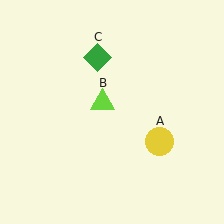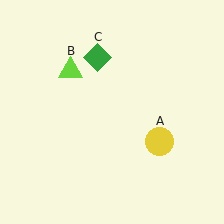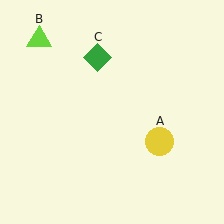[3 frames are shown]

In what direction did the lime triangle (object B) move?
The lime triangle (object B) moved up and to the left.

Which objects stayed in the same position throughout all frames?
Yellow circle (object A) and green diamond (object C) remained stationary.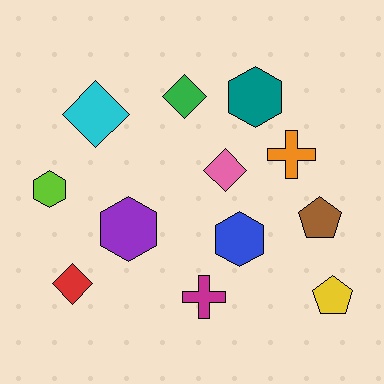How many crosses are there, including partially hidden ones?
There are 2 crosses.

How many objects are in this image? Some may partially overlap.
There are 12 objects.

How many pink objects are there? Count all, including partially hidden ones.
There is 1 pink object.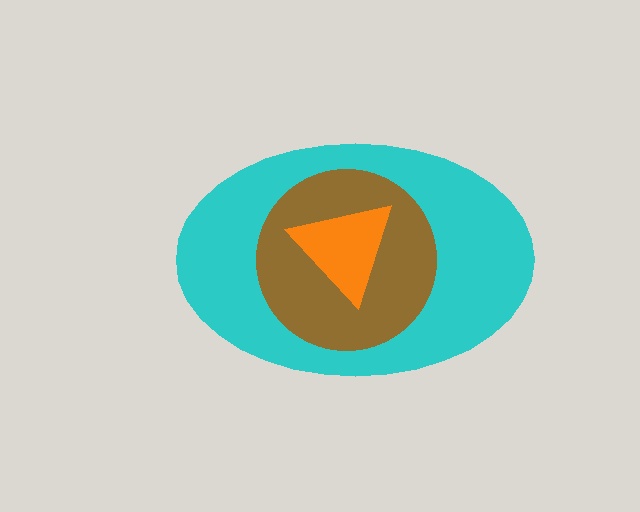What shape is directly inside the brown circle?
The orange triangle.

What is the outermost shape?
The cyan ellipse.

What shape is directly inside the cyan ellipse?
The brown circle.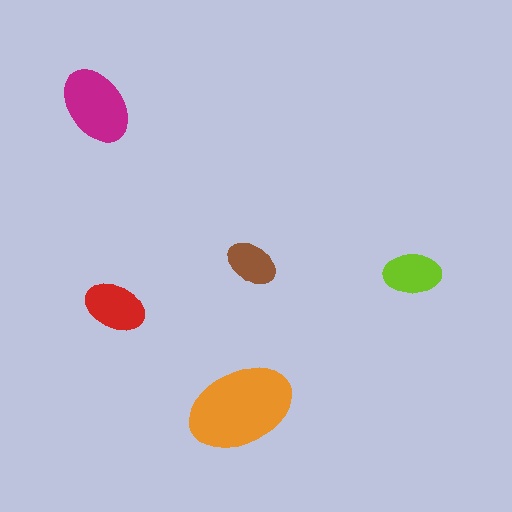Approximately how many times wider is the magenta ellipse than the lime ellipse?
About 1.5 times wider.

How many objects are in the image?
There are 5 objects in the image.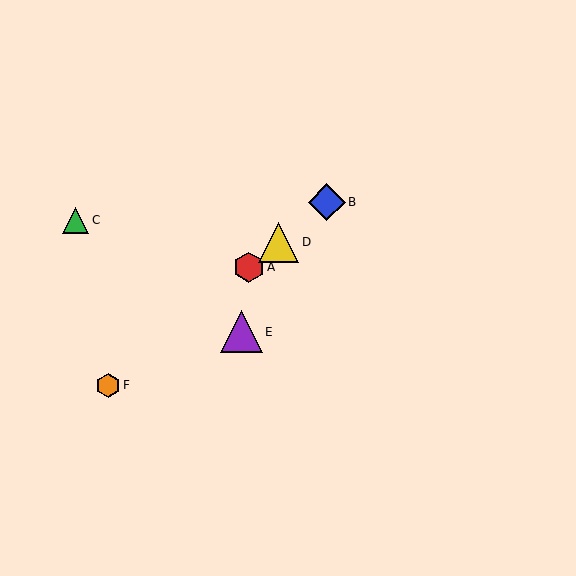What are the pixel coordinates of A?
Object A is at (249, 267).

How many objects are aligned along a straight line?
4 objects (A, B, D, F) are aligned along a straight line.